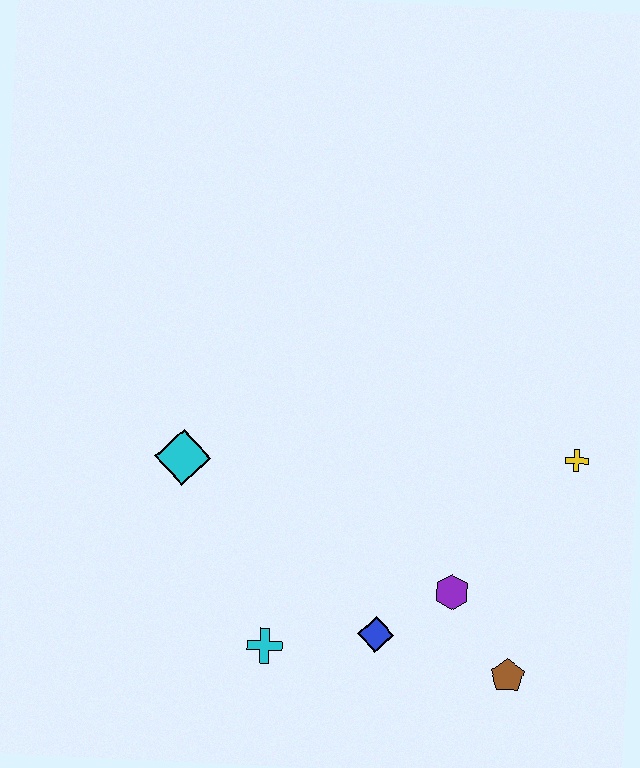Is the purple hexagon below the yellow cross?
Yes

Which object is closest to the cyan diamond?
The cyan cross is closest to the cyan diamond.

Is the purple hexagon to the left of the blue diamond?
No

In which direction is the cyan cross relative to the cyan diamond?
The cyan cross is below the cyan diamond.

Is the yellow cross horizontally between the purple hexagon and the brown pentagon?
No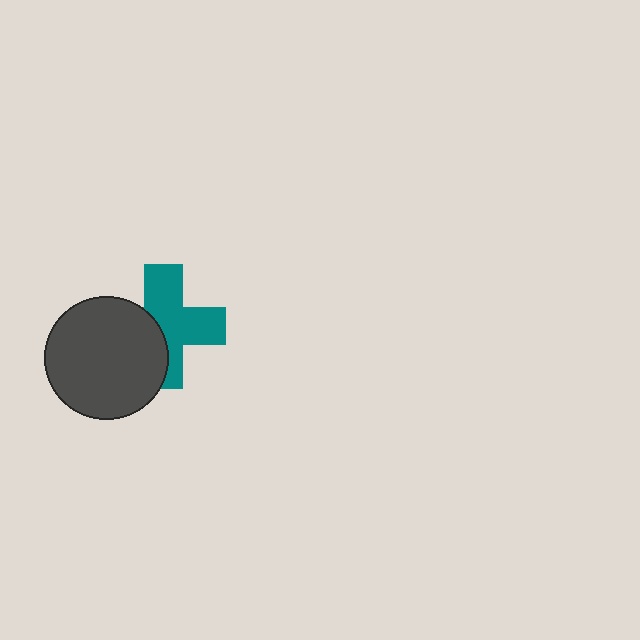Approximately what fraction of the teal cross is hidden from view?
Roughly 39% of the teal cross is hidden behind the dark gray circle.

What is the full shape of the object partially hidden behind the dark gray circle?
The partially hidden object is a teal cross.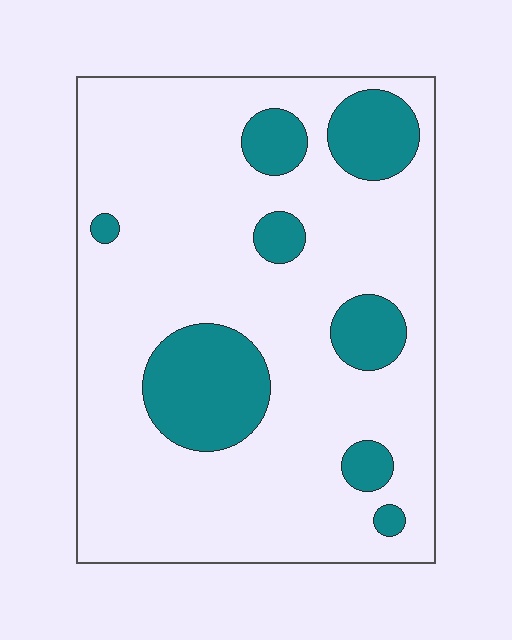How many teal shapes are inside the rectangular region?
8.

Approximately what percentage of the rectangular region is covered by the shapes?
Approximately 20%.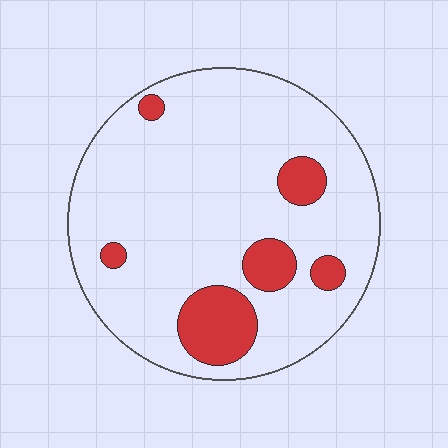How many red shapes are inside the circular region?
6.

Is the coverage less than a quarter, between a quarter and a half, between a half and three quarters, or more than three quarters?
Less than a quarter.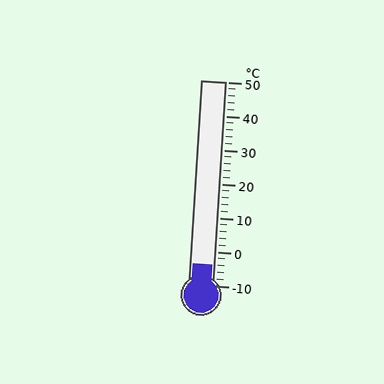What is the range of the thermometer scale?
The thermometer scale ranges from -10°C to 50°C.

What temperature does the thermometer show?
The thermometer shows approximately -4°C.